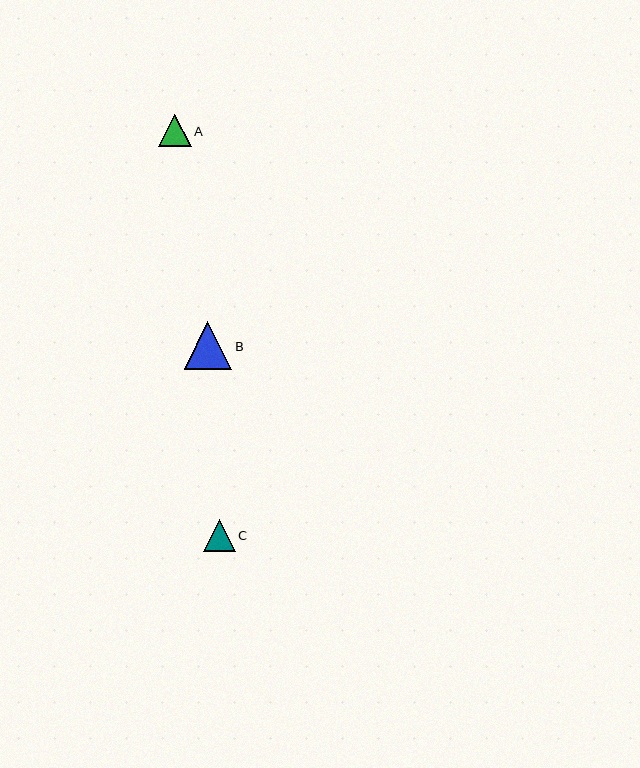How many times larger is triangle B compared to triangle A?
Triangle B is approximately 1.5 times the size of triangle A.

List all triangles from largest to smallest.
From largest to smallest: B, A, C.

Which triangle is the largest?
Triangle B is the largest with a size of approximately 48 pixels.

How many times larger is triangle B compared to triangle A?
Triangle B is approximately 1.5 times the size of triangle A.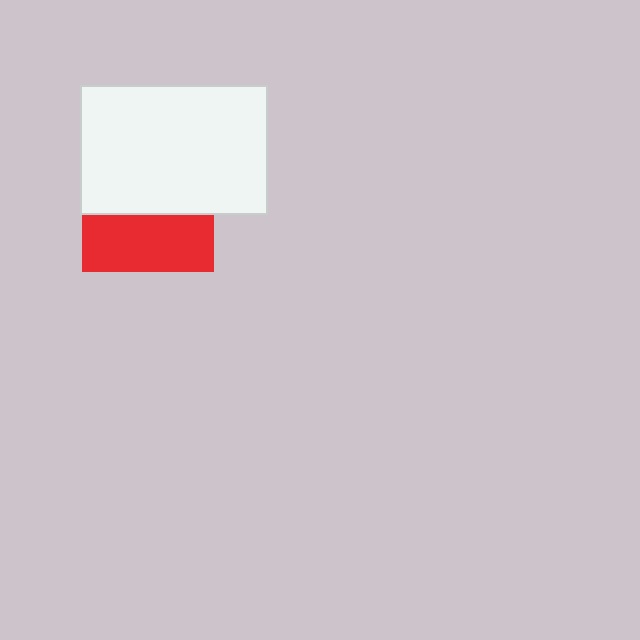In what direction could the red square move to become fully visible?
The red square could move down. That would shift it out from behind the white rectangle entirely.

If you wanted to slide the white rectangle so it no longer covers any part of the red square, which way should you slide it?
Slide it up — that is the most direct way to separate the two shapes.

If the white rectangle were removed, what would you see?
You would see the complete red square.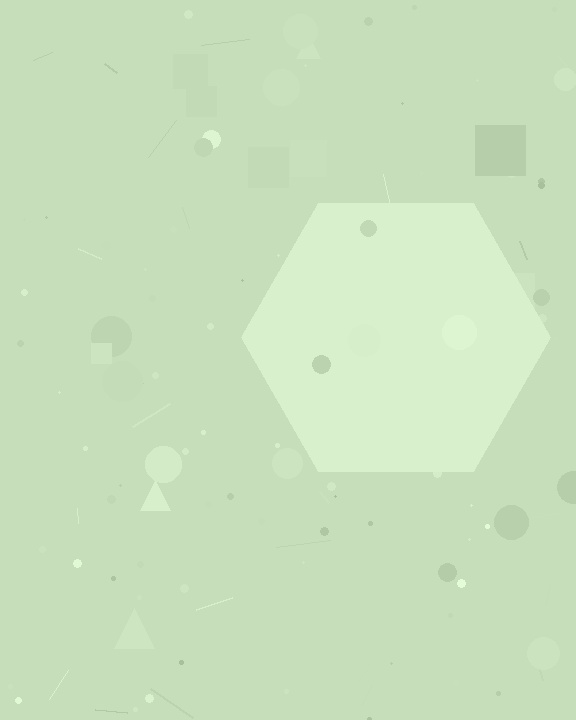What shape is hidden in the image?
A hexagon is hidden in the image.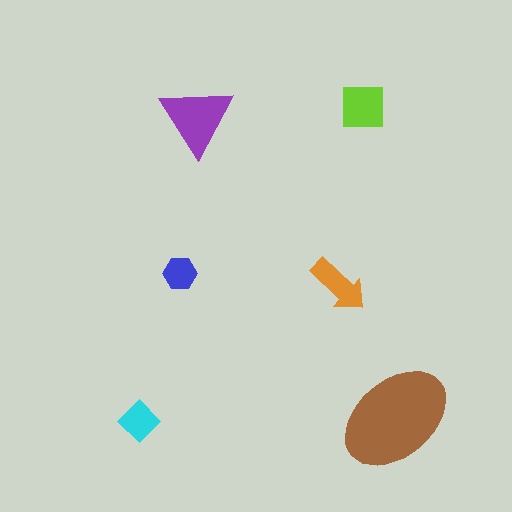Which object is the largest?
The brown ellipse.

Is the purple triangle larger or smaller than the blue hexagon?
Larger.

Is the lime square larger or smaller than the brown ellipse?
Smaller.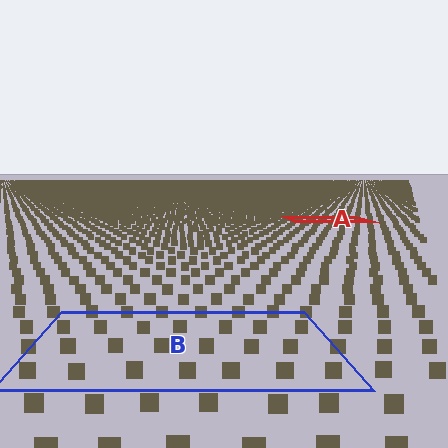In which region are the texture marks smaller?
The texture marks are smaller in region A, because it is farther away.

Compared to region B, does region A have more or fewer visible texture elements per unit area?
Region A has more texture elements per unit area — they are packed more densely because it is farther away.